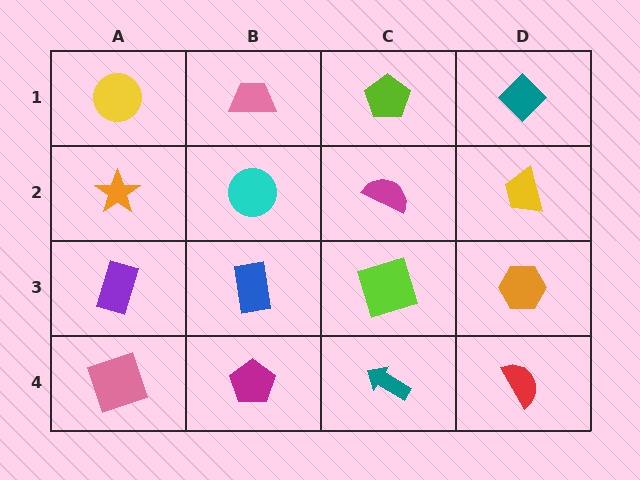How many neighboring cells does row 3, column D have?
3.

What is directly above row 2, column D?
A teal diamond.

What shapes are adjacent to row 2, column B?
A pink trapezoid (row 1, column B), a blue rectangle (row 3, column B), an orange star (row 2, column A), a magenta semicircle (row 2, column C).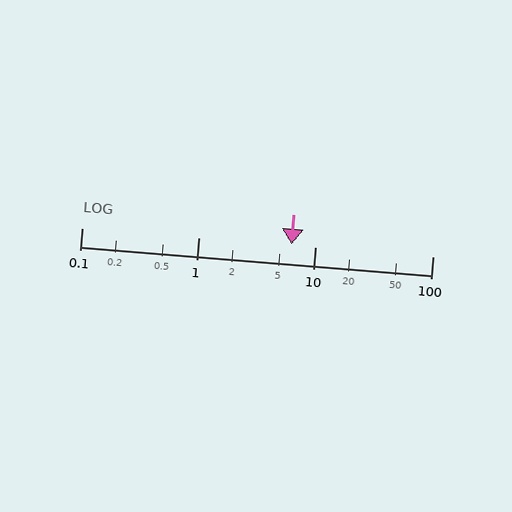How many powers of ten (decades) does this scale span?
The scale spans 3 decades, from 0.1 to 100.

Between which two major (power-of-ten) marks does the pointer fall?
The pointer is between 1 and 10.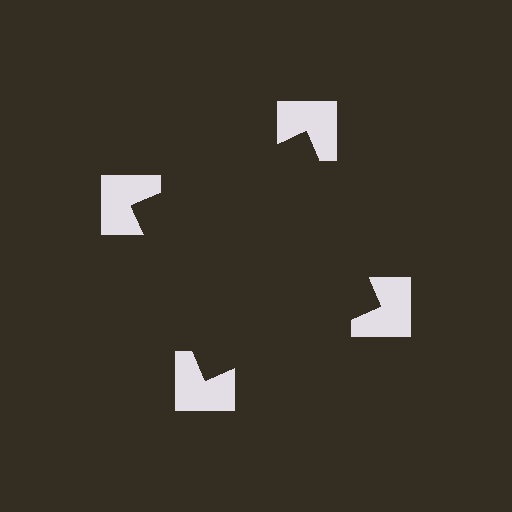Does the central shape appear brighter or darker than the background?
It typically appears slightly darker than the background, even though no actual brightness change is drawn.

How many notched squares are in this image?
There are 4 — one at each vertex of the illusory square.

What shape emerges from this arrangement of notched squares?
An illusory square — its edges are inferred from the aligned wedge cuts in the notched squares, not physically drawn.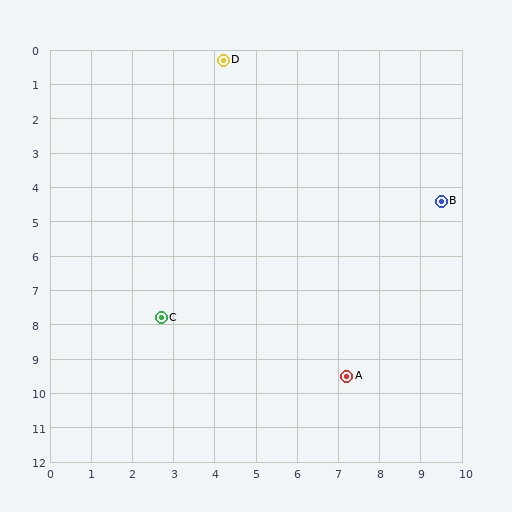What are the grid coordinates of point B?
Point B is at approximately (9.5, 4.4).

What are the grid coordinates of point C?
Point C is at approximately (2.7, 7.8).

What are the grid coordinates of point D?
Point D is at approximately (4.2, 0.3).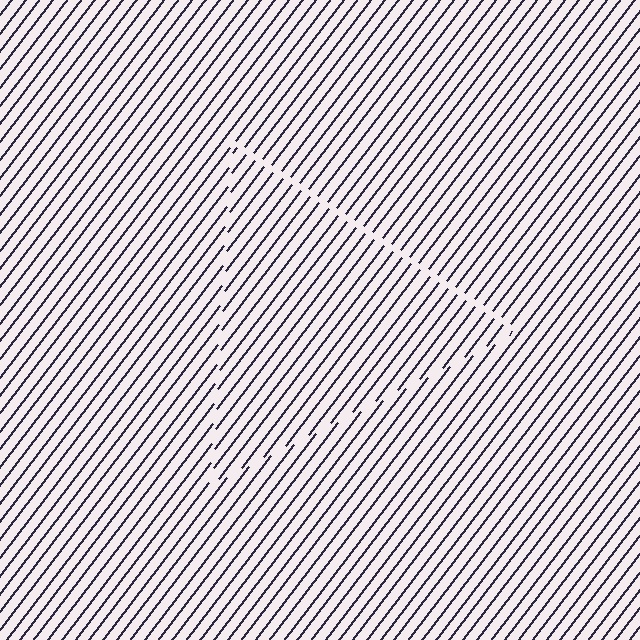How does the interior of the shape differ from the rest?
The interior of the shape contains the same grating, shifted by half a period — the contour is defined by the phase discontinuity where line-ends from the inner and outer gratings abut.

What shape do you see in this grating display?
An illusory triangle. The interior of the shape contains the same grating, shifted by half a period — the contour is defined by the phase discontinuity where line-ends from the inner and outer gratings abut.